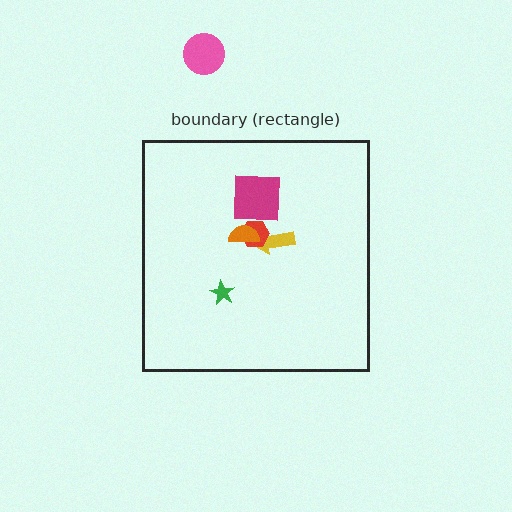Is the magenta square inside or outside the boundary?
Inside.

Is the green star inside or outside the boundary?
Inside.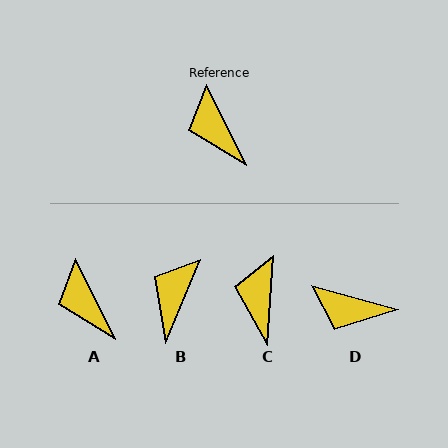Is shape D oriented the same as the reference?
No, it is off by about 49 degrees.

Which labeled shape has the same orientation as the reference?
A.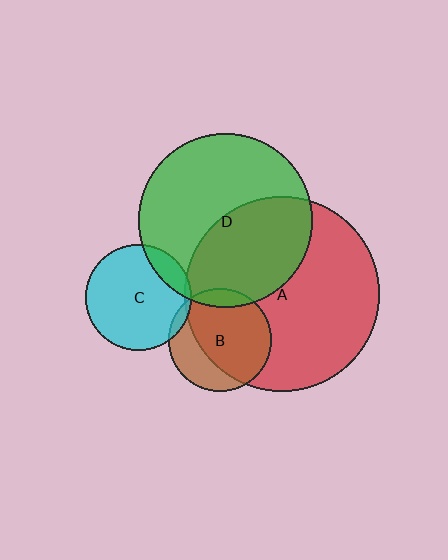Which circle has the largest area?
Circle A (red).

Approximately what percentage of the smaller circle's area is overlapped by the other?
Approximately 15%.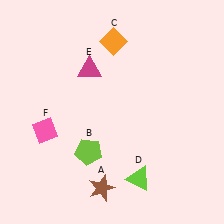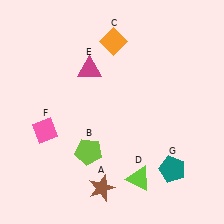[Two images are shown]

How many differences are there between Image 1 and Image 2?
There is 1 difference between the two images.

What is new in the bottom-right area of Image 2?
A teal pentagon (G) was added in the bottom-right area of Image 2.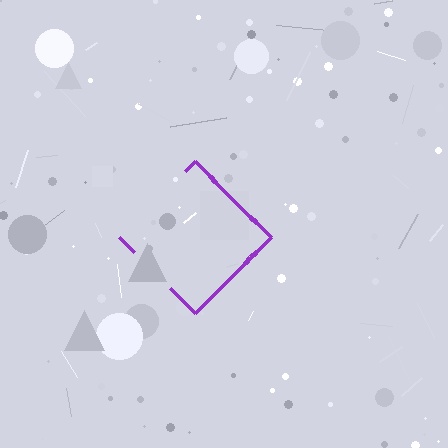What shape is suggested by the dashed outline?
The dashed outline suggests a diamond.